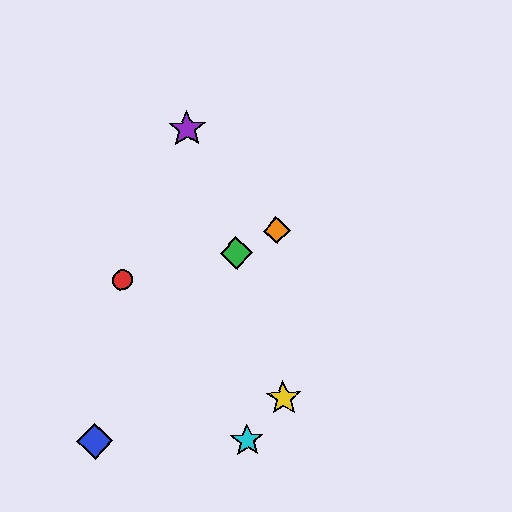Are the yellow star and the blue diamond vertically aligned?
No, the yellow star is at x≈284 and the blue diamond is at x≈95.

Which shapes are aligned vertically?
The yellow star, the orange diamond are aligned vertically.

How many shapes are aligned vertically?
2 shapes (the yellow star, the orange diamond) are aligned vertically.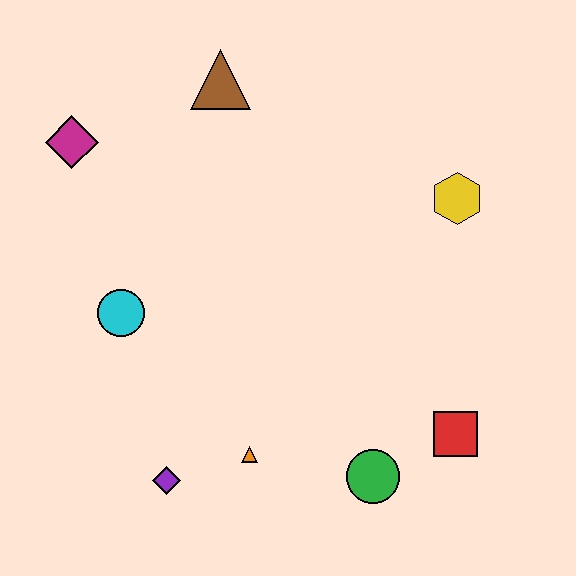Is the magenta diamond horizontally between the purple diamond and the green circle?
No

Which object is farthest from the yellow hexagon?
The purple diamond is farthest from the yellow hexagon.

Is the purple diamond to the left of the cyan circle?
No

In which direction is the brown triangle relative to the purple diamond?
The brown triangle is above the purple diamond.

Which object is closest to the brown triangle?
The magenta diamond is closest to the brown triangle.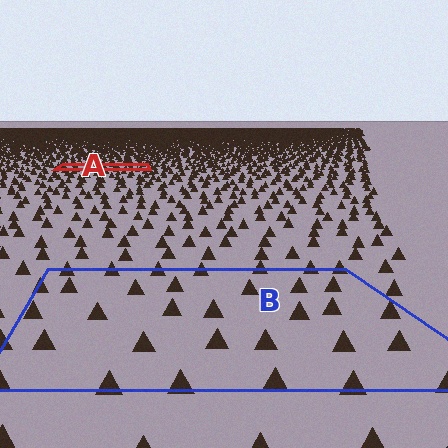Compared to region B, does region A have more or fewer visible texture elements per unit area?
Region A has more texture elements per unit area — they are packed more densely because it is farther away.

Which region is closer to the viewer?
Region B is closer. The texture elements there are larger and more spread out.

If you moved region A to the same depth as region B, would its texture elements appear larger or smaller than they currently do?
They would appear larger. At a closer depth, the same texture elements are projected at a bigger on-screen size.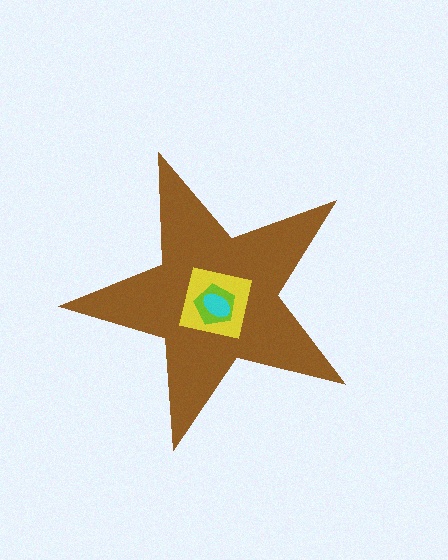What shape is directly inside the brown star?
The yellow square.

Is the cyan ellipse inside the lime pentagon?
Yes.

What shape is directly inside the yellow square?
The lime pentagon.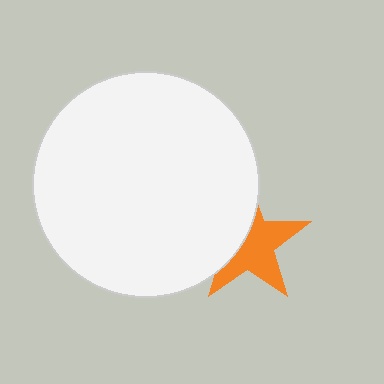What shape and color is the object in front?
The object in front is a white circle.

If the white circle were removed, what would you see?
You would see the complete orange star.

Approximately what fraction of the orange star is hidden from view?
Roughly 41% of the orange star is hidden behind the white circle.